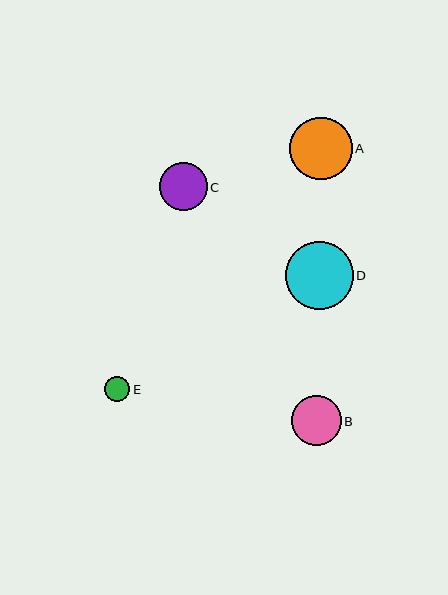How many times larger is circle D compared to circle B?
Circle D is approximately 1.4 times the size of circle B.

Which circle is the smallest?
Circle E is the smallest with a size of approximately 25 pixels.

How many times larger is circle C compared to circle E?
Circle C is approximately 1.9 times the size of circle E.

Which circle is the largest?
Circle D is the largest with a size of approximately 68 pixels.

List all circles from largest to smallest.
From largest to smallest: D, A, B, C, E.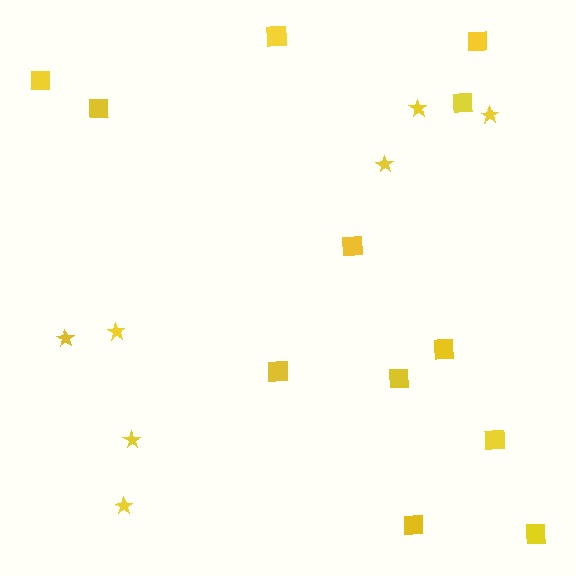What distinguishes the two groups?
There are 2 groups: one group of stars (7) and one group of squares (12).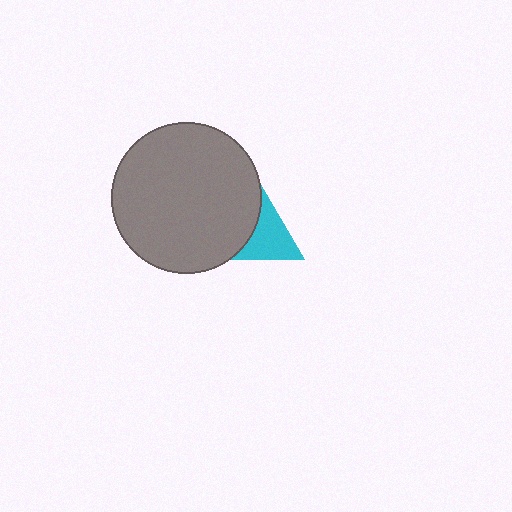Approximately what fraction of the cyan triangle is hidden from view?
Roughly 59% of the cyan triangle is hidden behind the gray circle.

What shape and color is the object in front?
The object in front is a gray circle.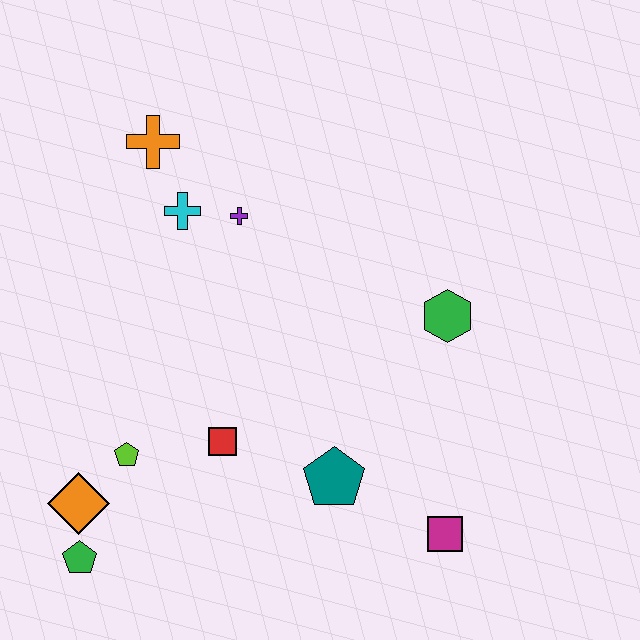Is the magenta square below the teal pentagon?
Yes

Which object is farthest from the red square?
The orange cross is farthest from the red square.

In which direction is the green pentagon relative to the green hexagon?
The green pentagon is to the left of the green hexagon.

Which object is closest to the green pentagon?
The orange diamond is closest to the green pentagon.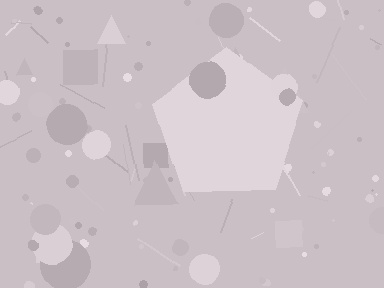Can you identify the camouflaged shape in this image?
The camouflaged shape is a pentagon.